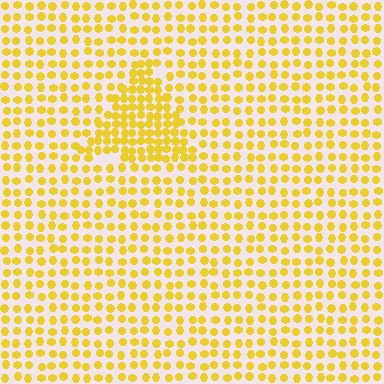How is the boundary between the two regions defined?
The boundary is defined by a change in element density (approximately 1.8x ratio). All elements are the same color, size, and shape.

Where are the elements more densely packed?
The elements are more densely packed inside the triangle boundary.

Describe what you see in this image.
The image contains small yellow elements arranged at two different densities. A triangle-shaped region is visible where the elements are more densely packed than the surrounding area.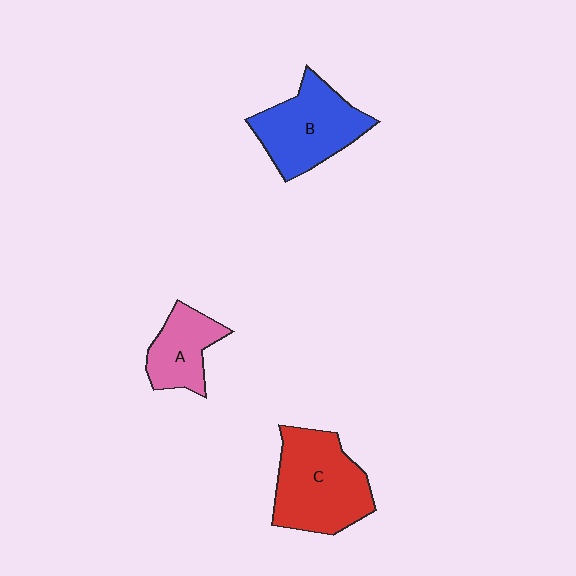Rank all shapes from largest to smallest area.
From largest to smallest: C (red), B (blue), A (pink).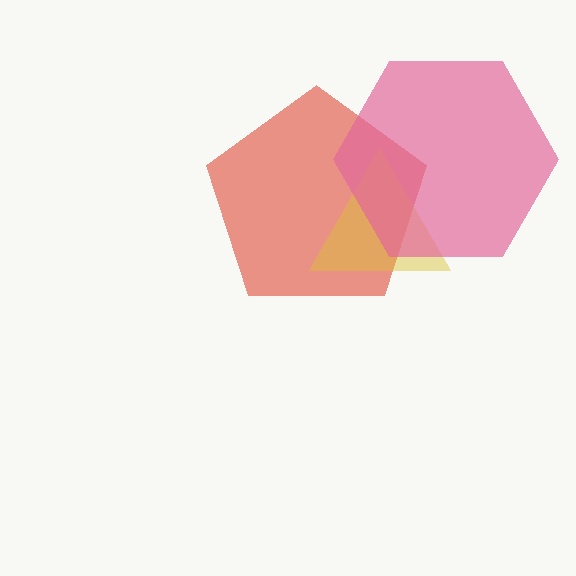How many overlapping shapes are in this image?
There are 3 overlapping shapes in the image.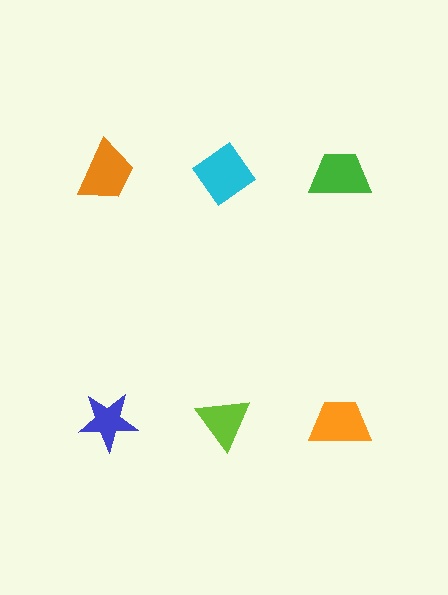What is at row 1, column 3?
A green trapezoid.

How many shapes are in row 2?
3 shapes.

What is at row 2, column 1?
A blue star.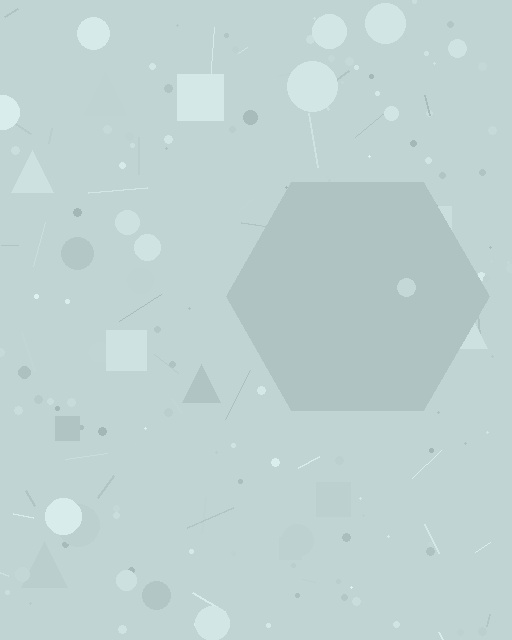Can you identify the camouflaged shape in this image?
The camouflaged shape is a hexagon.